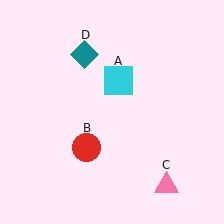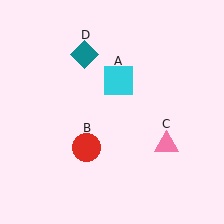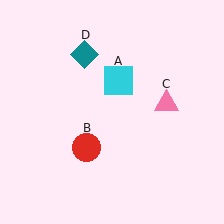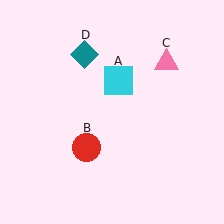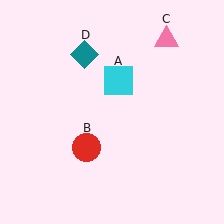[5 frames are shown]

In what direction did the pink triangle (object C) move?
The pink triangle (object C) moved up.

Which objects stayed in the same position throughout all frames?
Cyan square (object A) and red circle (object B) and teal diamond (object D) remained stationary.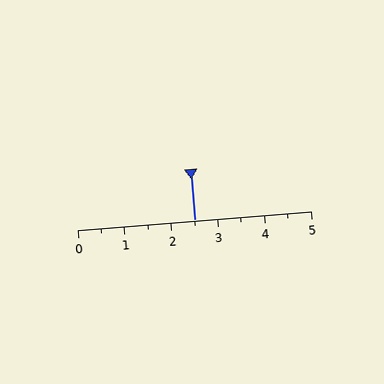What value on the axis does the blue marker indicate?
The marker indicates approximately 2.5.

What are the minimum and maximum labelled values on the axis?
The axis runs from 0 to 5.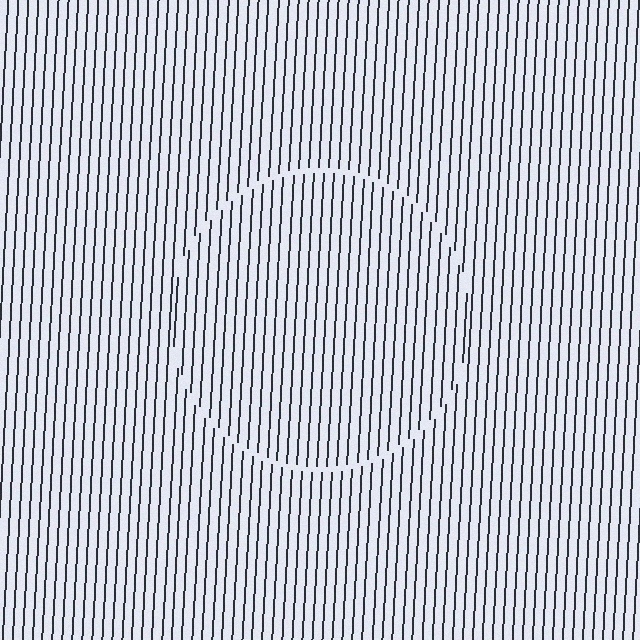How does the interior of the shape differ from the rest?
The interior of the shape contains the same grating, shifted by half a period — the contour is defined by the phase discontinuity where line-ends from the inner and outer gratings abut.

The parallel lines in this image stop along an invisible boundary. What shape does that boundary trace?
An illusory circle. The interior of the shape contains the same grating, shifted by half a period — the contour is defined by the phase discontinuity where line-ends from the inner and outer gratings abut.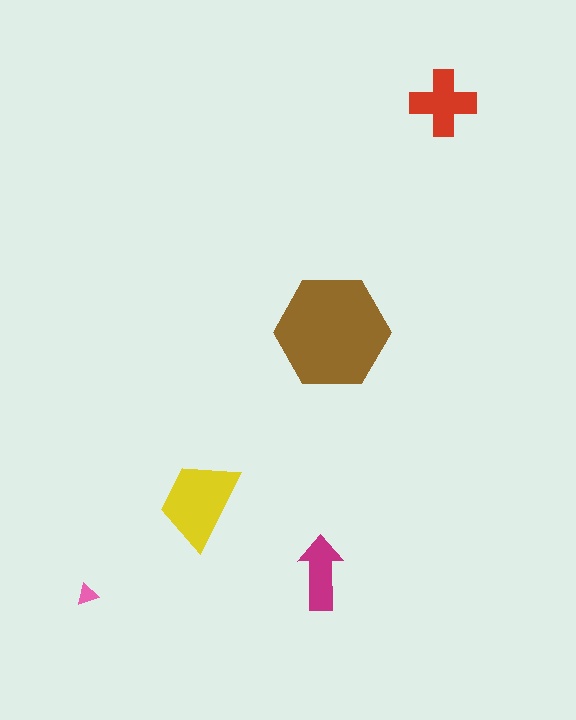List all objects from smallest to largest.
The pink triangle, the magenta arrow, the red cross, the yellow trapezoid, the brown hexagon.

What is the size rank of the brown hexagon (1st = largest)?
1st.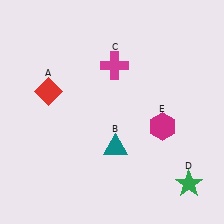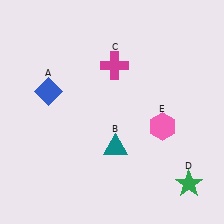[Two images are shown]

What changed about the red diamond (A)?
In Image 1, A is red. In Image 2, it changed to blue.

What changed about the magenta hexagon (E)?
In Image 1, E is magenta. In Image 2, it changed to pink.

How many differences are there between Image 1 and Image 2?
There are 2 differences between the two images.